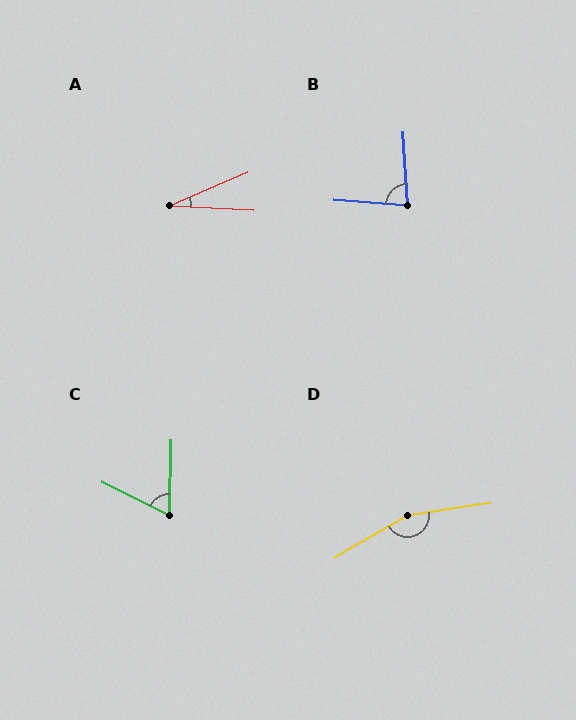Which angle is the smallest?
A, at approximately 26 degrees.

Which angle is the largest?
D, at approximately 158 degrees.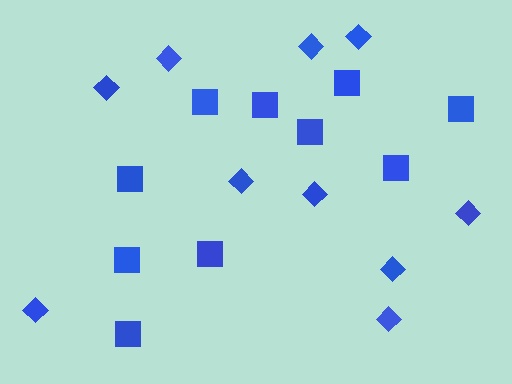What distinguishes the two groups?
There are 2 groups: one group of diamonds (10) and one group of squares (10).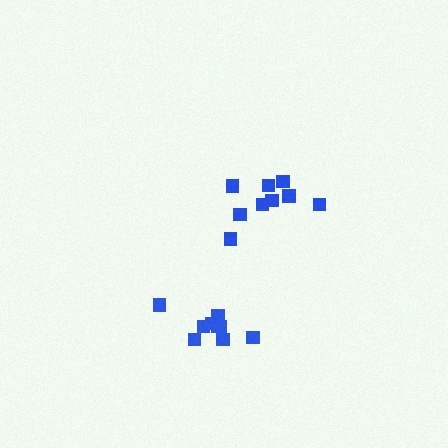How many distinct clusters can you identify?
There are 2 distinct clusters.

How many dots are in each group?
Group 1: 9 dots, Group 2: 9 dots (18 total).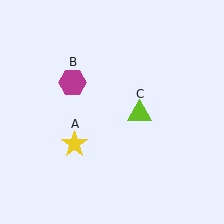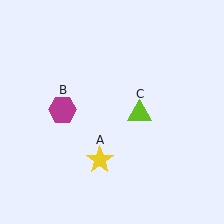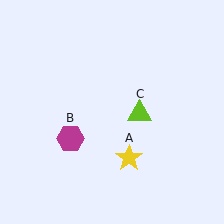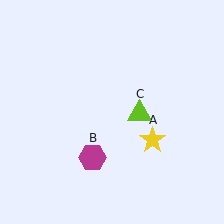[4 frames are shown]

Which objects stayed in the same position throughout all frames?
Lime triangle (object C) remained stationary.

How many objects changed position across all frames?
2 objects changed position: yellow star (object A), magenta hexagon (object B).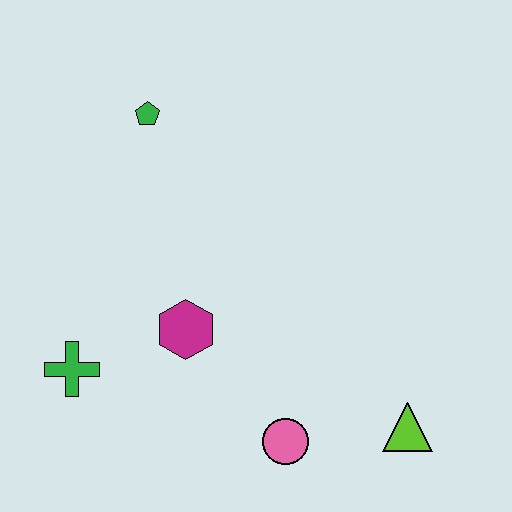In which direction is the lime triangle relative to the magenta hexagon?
The lime triangle is to the right of the magenta hexagon.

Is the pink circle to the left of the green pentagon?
No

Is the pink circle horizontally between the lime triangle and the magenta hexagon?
Yes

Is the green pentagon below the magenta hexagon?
No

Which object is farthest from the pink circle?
The green pentagon is farthest from the pink circle.